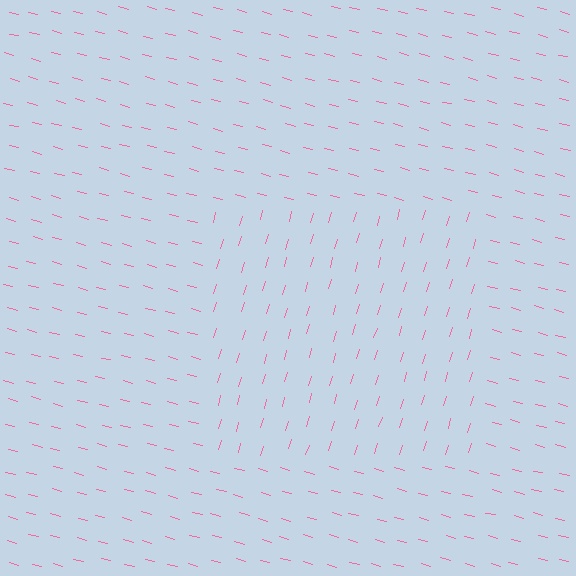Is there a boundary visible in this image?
Yes, there is a texture boundary formed by a change in line orientation.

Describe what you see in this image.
The image is filled with small pink line segments. A rectangle region in the image has lines oriented differently from the surrounding lines, creating a visible texture boundary.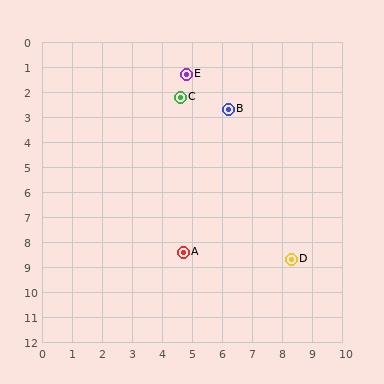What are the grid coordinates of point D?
Point D is at approximately (8.3, 8.7).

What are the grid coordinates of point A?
Point A is at approximately (4.7, 8.4).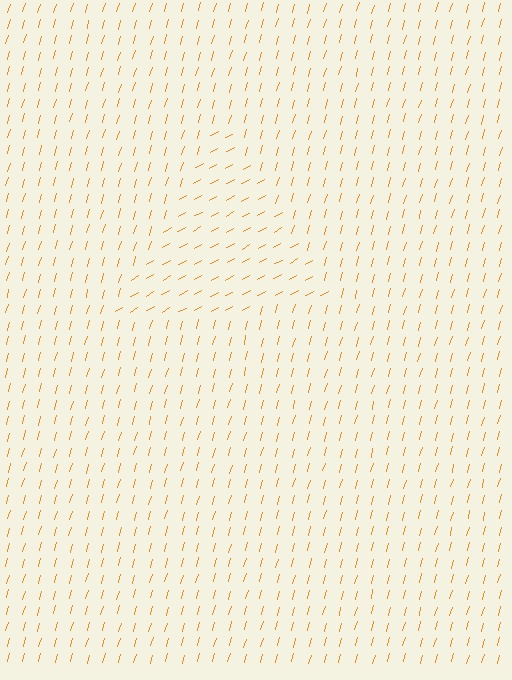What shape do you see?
I see a triangle.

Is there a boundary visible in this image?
Yes, there is a texture boundary formed by a change in line orientation.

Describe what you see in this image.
The image is filled with small orange line segments. A triangle region in the image has lines oriented differently from the surrounding lines, creating a visible texture boundary.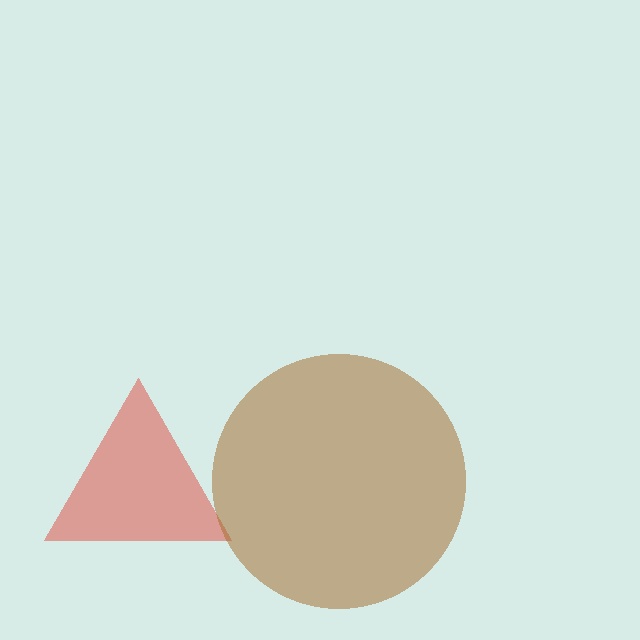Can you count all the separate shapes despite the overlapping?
Yes, there are 2 separate shapes.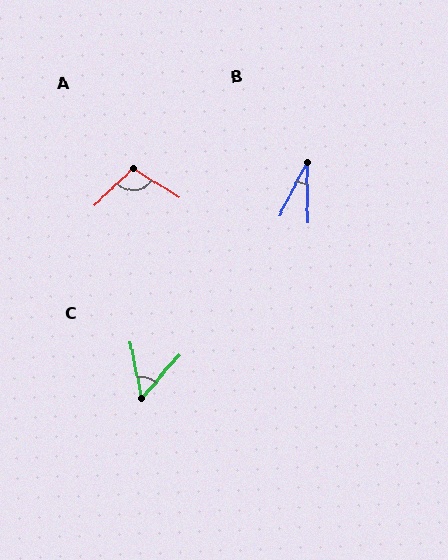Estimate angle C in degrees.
Approximately 52 degrees.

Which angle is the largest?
A, at approximately 104 degrees.